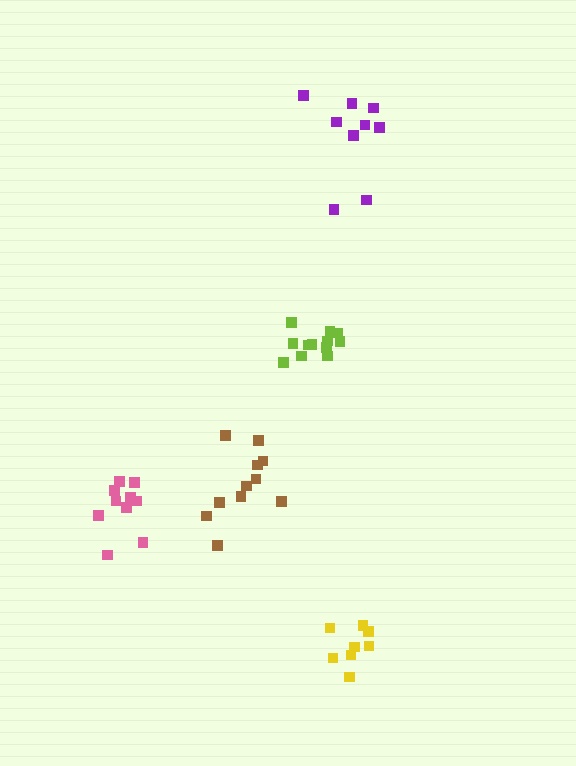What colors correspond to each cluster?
The clusters are colored: yellow, brown, pink, lime, purple.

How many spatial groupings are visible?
There are 5 spatial groupings.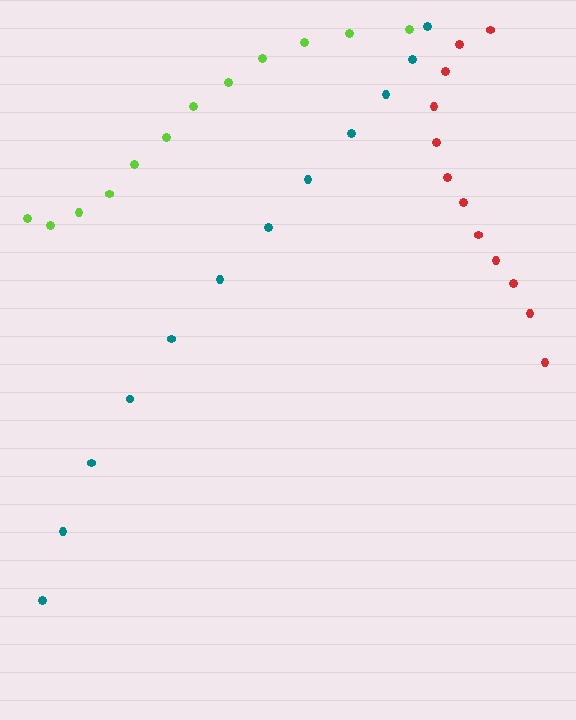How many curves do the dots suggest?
There are 3 distinct paths.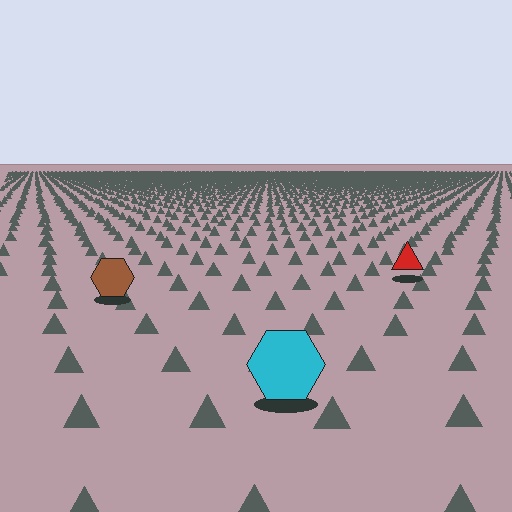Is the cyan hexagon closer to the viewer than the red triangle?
Yes. The cyan hexagon is closer — you can tell from the texture gradient: the ground texture is coarser near it.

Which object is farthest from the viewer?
The red triangle is farthest from the viewer. It appears smaller and the ground texture around it is denser.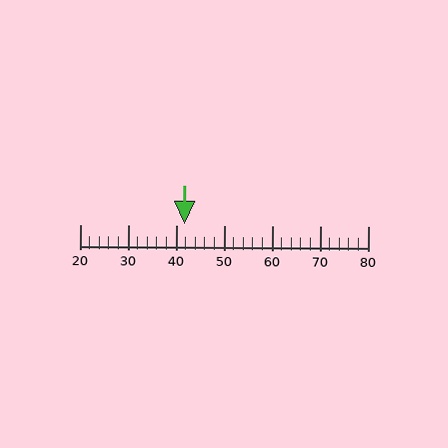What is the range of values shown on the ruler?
The ruler shows values from 20 to 80.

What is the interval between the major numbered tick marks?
The major tick marks are spaced 10 units apart.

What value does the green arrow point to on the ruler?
The green arrow points to approximately 42.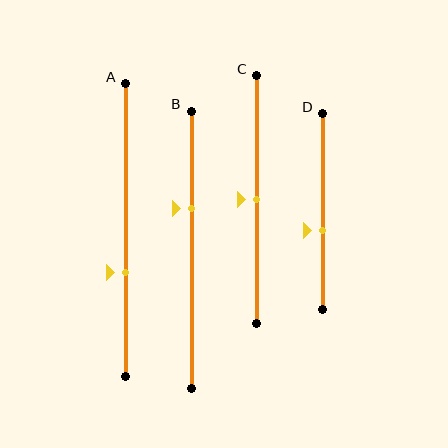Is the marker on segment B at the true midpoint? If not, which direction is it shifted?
No, the marker on segment B is shifted upward by about 15% of the segment length.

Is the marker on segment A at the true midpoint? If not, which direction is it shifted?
No, the marker on segment A is shifted downward by about 15% of the segment length.